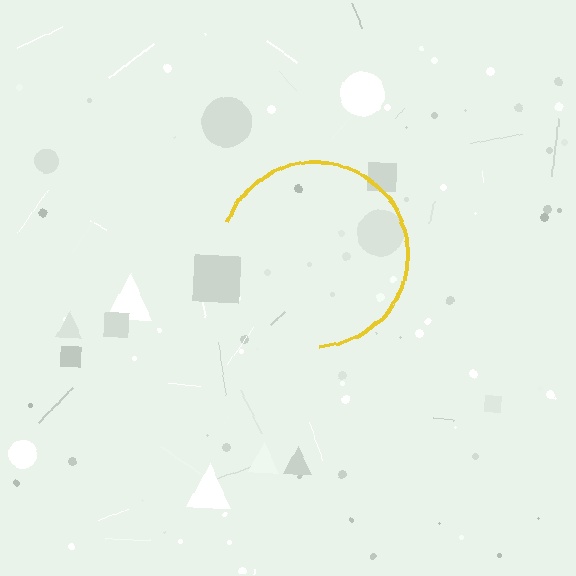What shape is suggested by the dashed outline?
The dashed outline suggests a circle.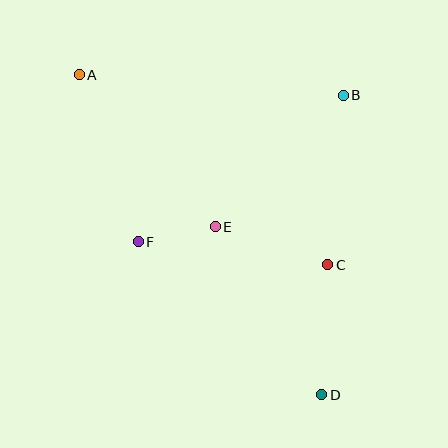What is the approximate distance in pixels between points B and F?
The distance between B and F is approximately 252 pixels.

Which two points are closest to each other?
Points E and F are closest to each other.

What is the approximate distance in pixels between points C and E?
The distance between C and E is approximately 119 pixels.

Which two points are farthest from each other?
Points A and D are farthest from each other.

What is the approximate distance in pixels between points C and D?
The distance between C and D is approximately 130 pixels.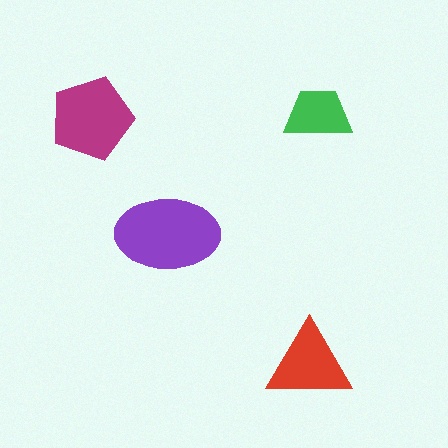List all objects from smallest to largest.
The green trapezoid, the red triangle, the magenta pentagon, the purple ellipse.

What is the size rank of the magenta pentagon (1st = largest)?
2nd.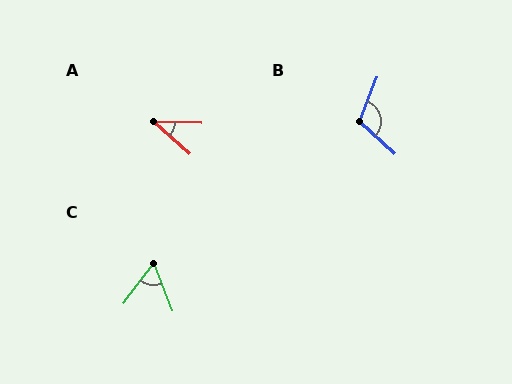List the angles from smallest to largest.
A (40°), C (59°), B (110°).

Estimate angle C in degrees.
Approximately 59 degrees.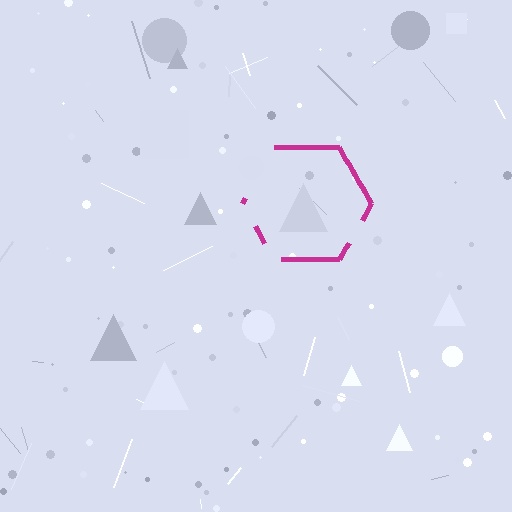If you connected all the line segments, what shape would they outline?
They would outline a hexagon.